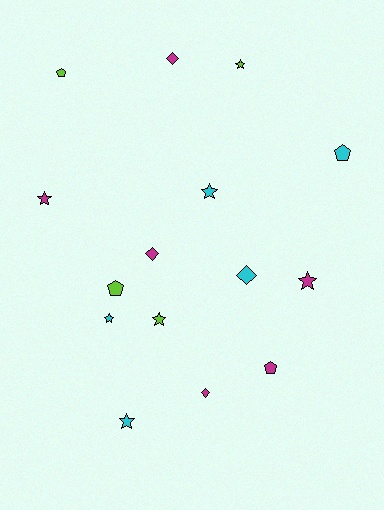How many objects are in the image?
There are 15 objects.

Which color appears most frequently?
Magenta, with 6 objects.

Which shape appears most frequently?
Star, with 7 objects.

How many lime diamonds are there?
There are no lime diamonds.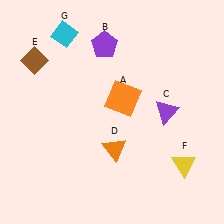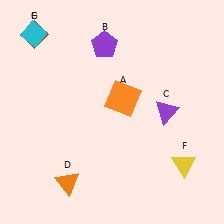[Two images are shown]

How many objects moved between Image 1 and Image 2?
3 objects moved between the two images.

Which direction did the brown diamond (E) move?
The brown diamond (E) moved up.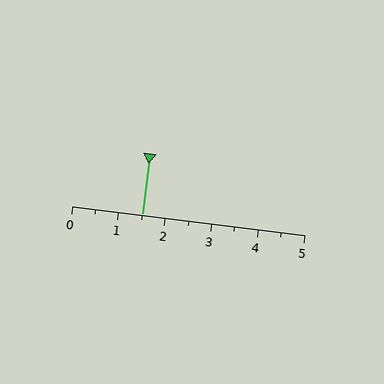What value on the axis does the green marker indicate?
The marker indicates approximately 1.5.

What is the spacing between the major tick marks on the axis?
The major ticks are spaced 1 apart.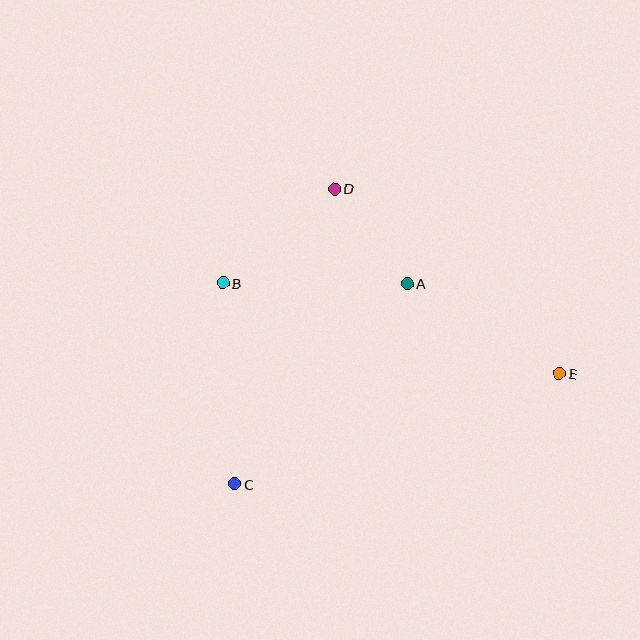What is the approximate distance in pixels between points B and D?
The distance between B and D is approximately 146 pixels.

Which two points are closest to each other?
Points A and D are closest to each other.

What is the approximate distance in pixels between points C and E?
The distance between C and E is approximately 343 pixels.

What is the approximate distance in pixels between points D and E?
The distance between D and E is approximately 291 pixels.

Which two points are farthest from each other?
Points B and E are farthest from each other.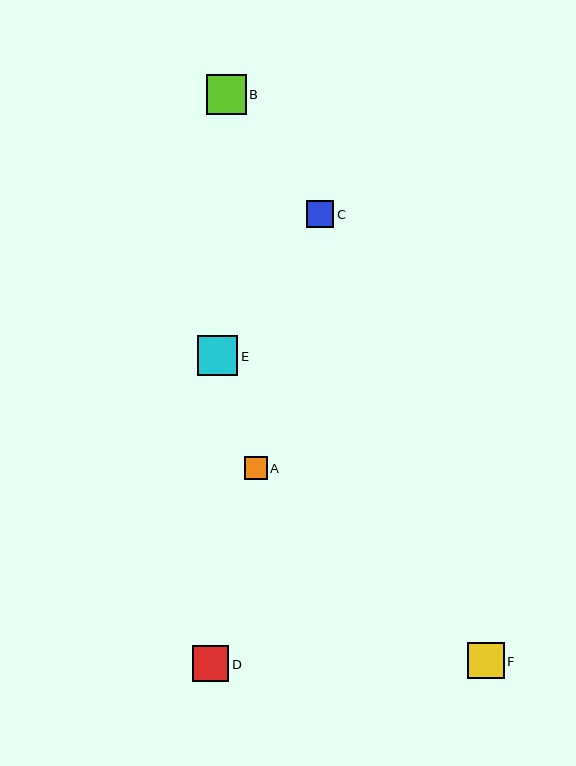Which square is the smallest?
Square A is the smallest with a size of approximately 22 pixels.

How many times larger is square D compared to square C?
Square D is approximately 1.3 times the size of square C.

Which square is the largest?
Square E is the largest with a size of approximately 40 pixels.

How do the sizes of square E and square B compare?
Square E and square B are approximately the same size.